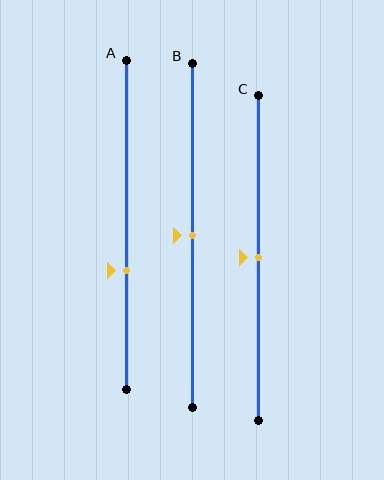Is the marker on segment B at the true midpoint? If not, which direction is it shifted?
Yes, the marker on segment B is at the true midpoint.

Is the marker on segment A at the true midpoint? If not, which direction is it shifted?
No, the marker on segment A is shifted downward by about 14% of the segment length.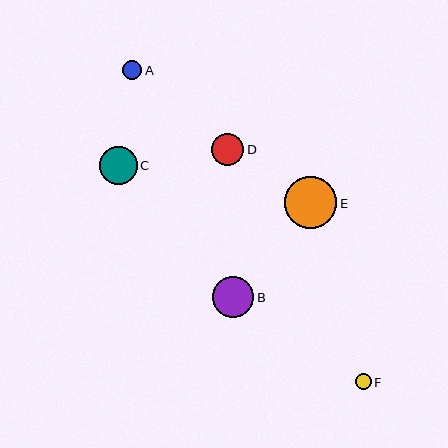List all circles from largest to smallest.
From largest to smallest: E, B, C, D, A, F.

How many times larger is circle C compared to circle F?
Circle C is approximately 2.4 times the size of circle F.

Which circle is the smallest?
Circle F is the smallest with a size of approximately 16 pixels.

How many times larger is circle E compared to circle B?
Circle E is approximately 1.3 times the size of circle B.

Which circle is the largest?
Circle E is the largest with a size of approximately 52 pixels.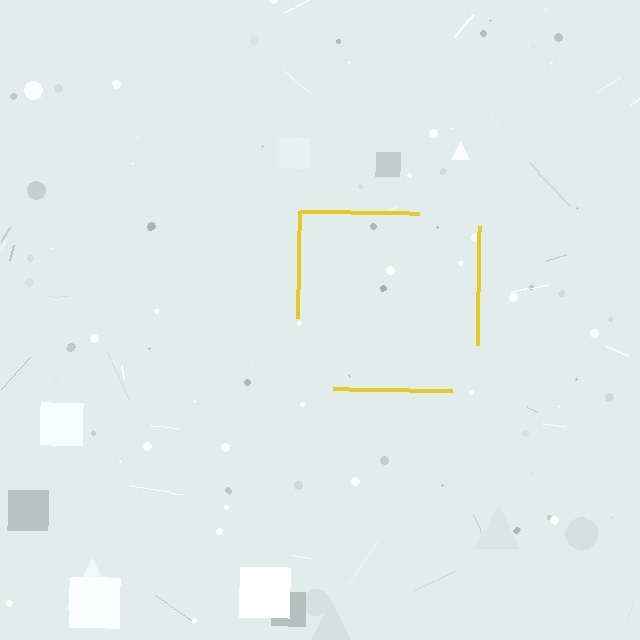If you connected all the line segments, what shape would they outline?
They would outline a square.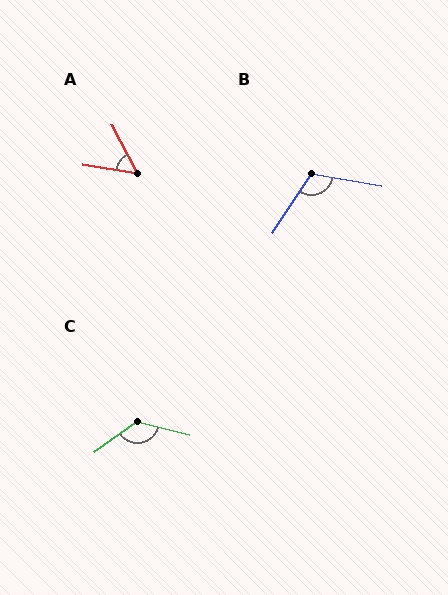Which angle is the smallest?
A, at approximately 53 degrees.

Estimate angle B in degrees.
Approximately 115 degrees.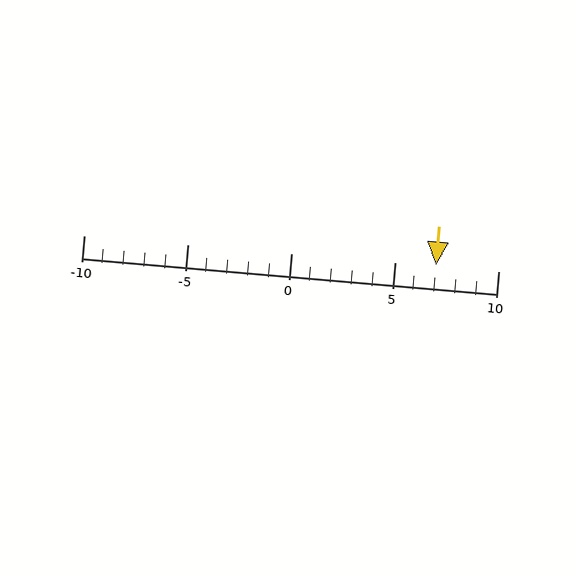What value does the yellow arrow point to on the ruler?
The yellow arrow points to approximately 7.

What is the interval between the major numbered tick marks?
The major tick marks are spaced 5 units apart.